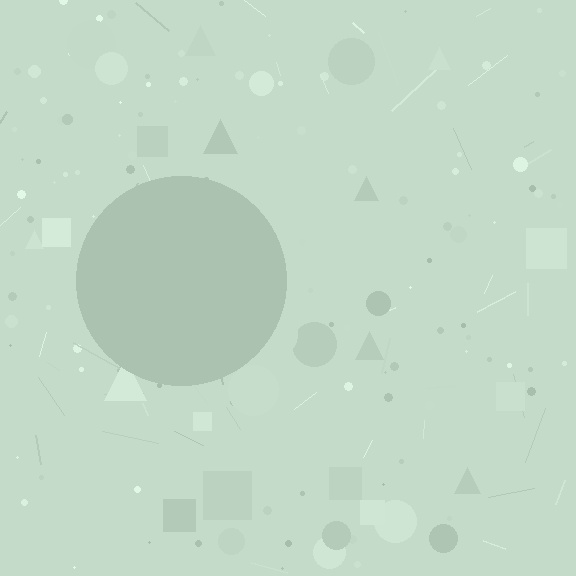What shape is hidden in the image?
A circle is hidden in the image.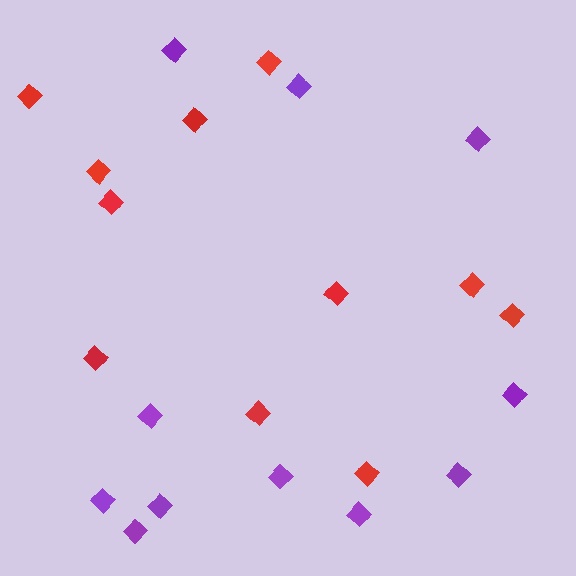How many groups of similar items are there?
There are 2 groups: one group of purple diamonds (11) and one group of red diamonds (11).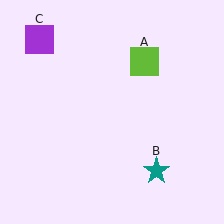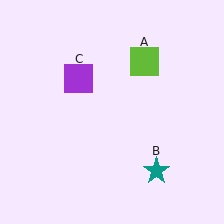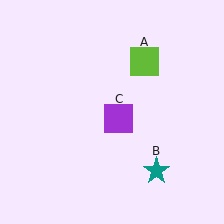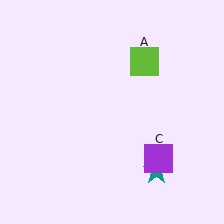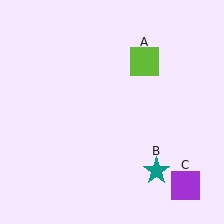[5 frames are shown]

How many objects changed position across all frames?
1 object changed position: purple square (object C).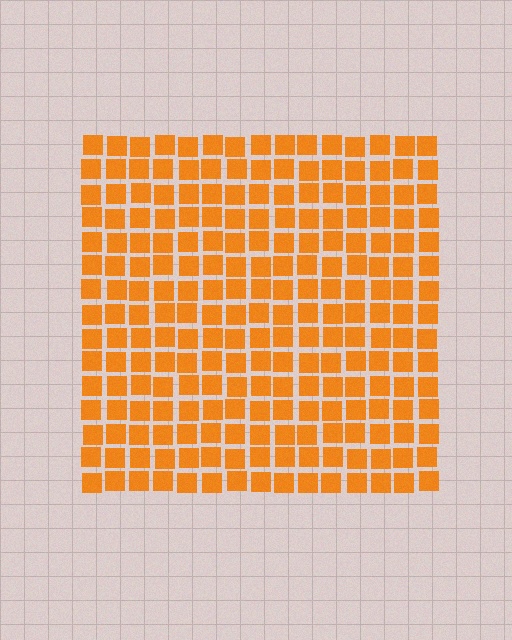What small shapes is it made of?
It is made of small squares.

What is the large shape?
The large shape is a square.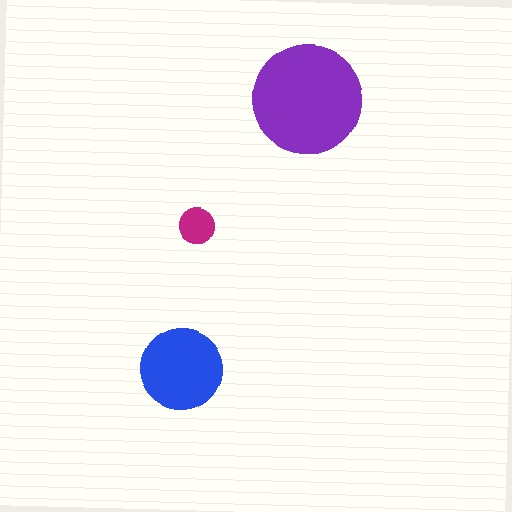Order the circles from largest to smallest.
the purple one, the blue one, the magenta one.